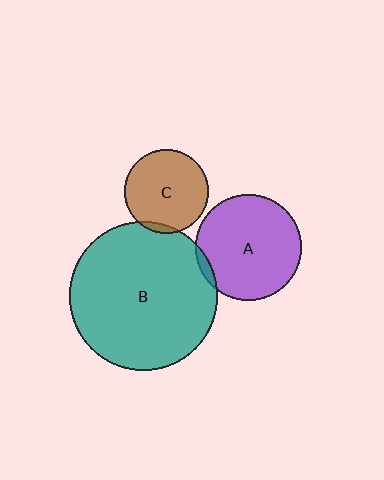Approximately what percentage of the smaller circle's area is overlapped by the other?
Approximately 5%.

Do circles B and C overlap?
Yes.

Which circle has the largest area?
Circle B (teal).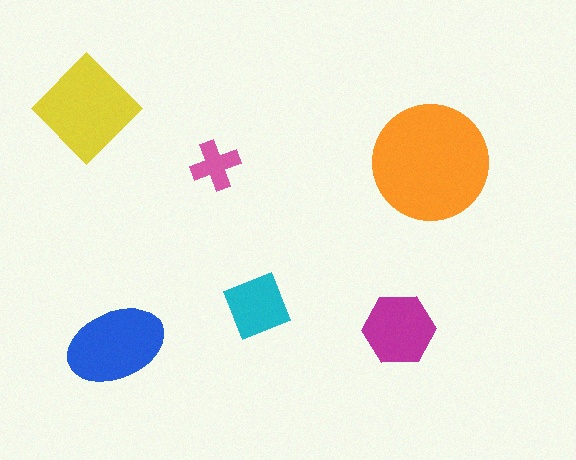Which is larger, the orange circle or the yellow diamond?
The orange circle.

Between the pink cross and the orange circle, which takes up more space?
The orange circle.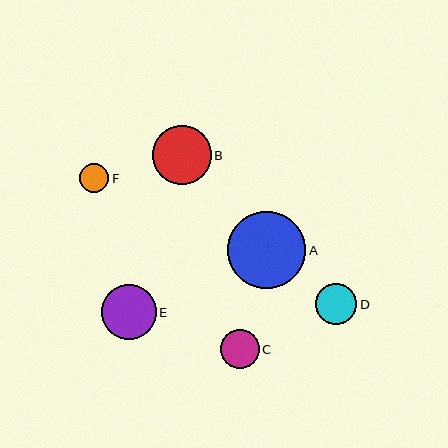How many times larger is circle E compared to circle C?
Circle E is approximately 1.4 times the size of circle C.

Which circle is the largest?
Circle A is the largest with a size of approximately 78 pixels.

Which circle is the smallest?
Circle F is the smallest with a size of approximately 29 pixels.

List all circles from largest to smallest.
From largest to smallest: A, B, E, D, C, F.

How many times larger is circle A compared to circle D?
Circle A is approximately 1.9 times the size of circle D.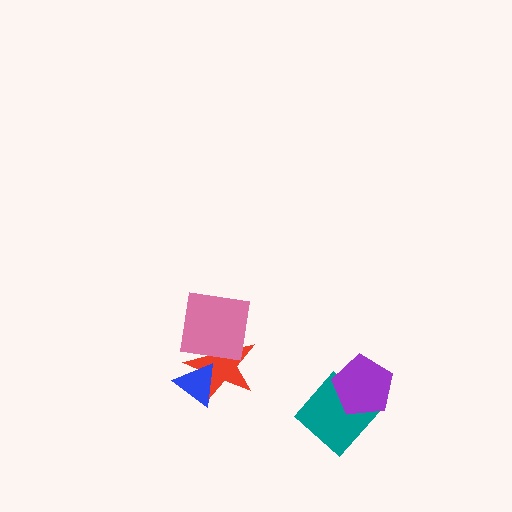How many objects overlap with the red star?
2 objects overlap with the red star.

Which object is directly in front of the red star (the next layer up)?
The pink square is directly in front of the red star.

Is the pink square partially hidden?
Yes, it is partially covered by another shape.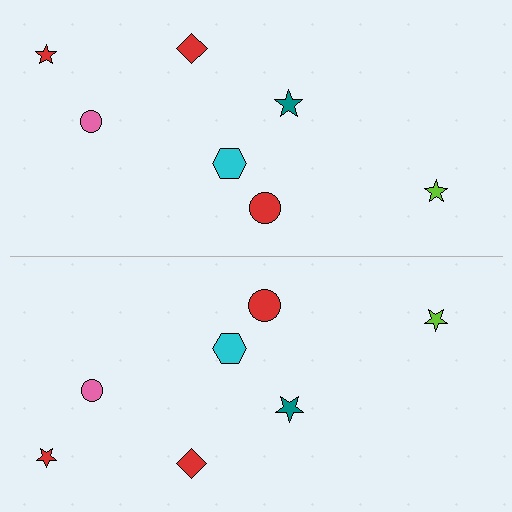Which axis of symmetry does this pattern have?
The pattern has a horizontal axis of symmetry running through the center of the image.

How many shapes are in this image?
There are 14 shapes in this image.